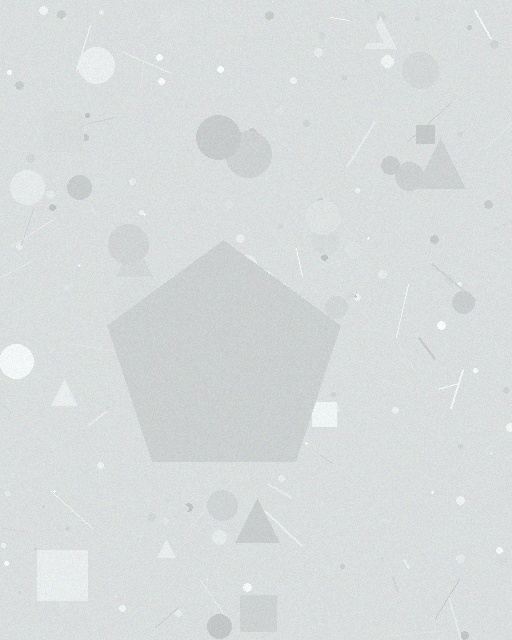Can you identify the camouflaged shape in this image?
The camouflaged shape is a pentagon.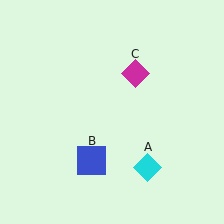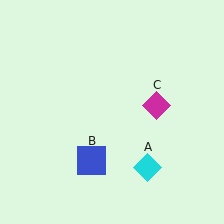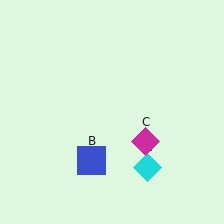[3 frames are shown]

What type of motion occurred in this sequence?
The magenta diamond (object C) rotated clockwise around the center of the scene.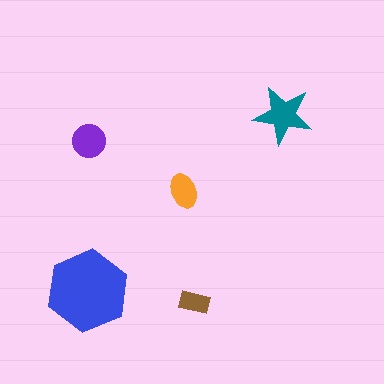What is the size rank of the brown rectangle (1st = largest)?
5th.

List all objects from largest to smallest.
The blue hexagon, the teal star, the purple circle, the orange ellipse, the brown rectangle.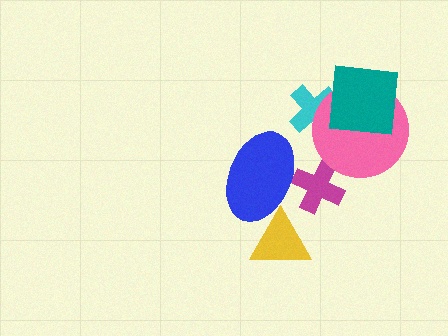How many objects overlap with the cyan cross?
2 objects overlap with the cyan cross.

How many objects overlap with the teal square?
2 objects overlap with the teal square.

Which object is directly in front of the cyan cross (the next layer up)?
The pink circle is directly in front of the cyan cross.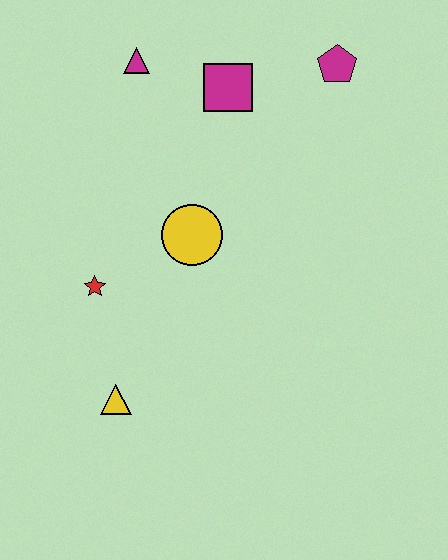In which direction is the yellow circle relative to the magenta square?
The yellow circle is below the magenta square.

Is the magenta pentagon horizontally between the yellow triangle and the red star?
No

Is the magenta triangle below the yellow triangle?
No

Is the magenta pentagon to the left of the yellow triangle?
No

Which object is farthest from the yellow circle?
The magenta pentagon is farthest from the yellow circle.